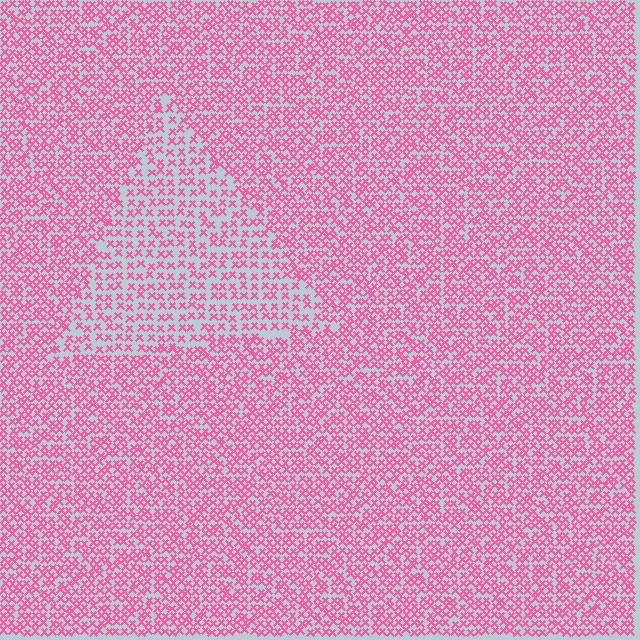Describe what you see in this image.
The image contains small pink elements arranged at two different densities. A triangle-shaped region is visible where the elements are less densely packed than the surrounding area.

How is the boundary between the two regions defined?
The boundary is defined by a change in element density (approximately 1.7x ratio). All elements are the same color, size, and shape.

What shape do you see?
I see a triangle.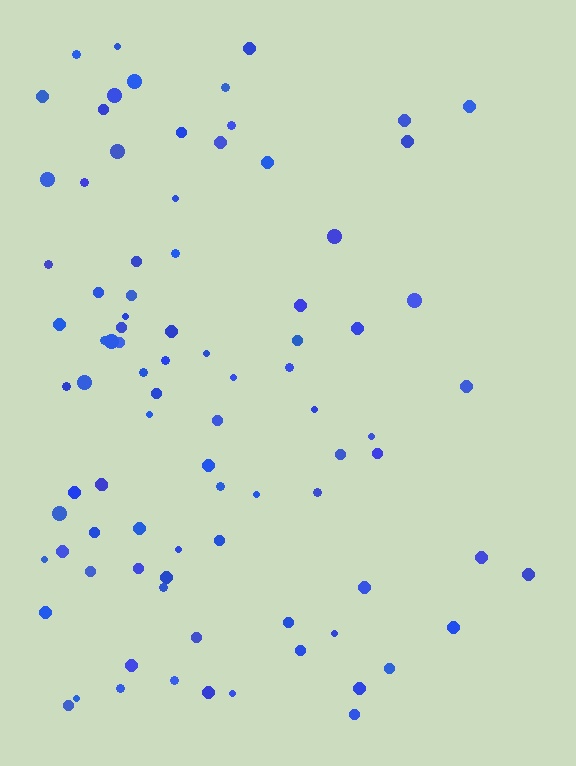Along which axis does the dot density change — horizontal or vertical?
Horizontal.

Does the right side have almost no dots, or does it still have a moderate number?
Still a moderate number, just noticeably fewer than the left.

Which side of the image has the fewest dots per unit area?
The right.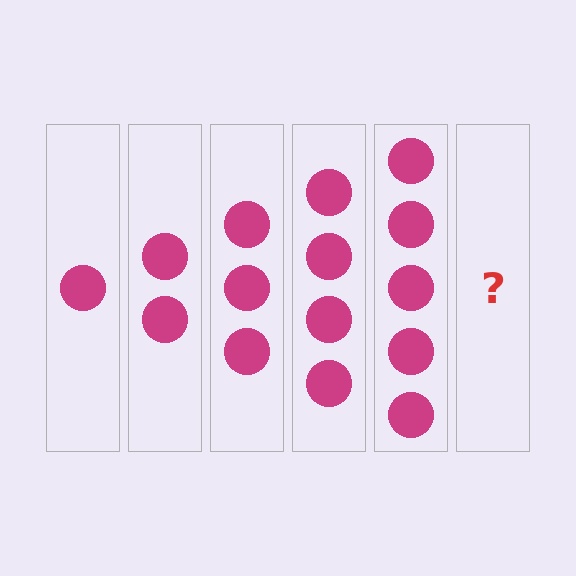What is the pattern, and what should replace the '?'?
The pattern is that each step adds one more circle. The '?' should be 6 circles.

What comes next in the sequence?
The next element should be 6 circles.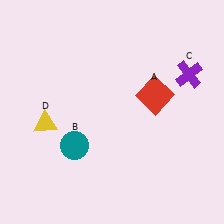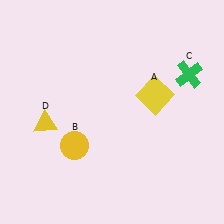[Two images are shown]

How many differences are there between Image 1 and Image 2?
There are 3 differences between the two images.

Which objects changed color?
A changed from red to yellow. B changed from teal to yellow. C changed from purple to green.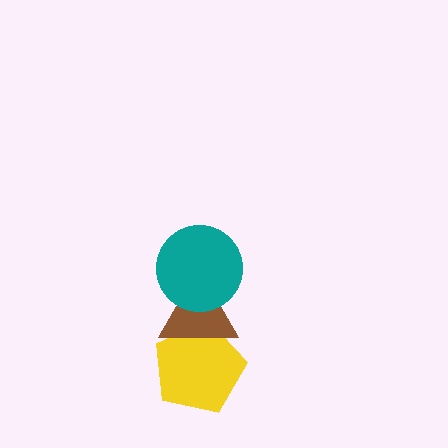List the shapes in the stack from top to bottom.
From top to bottom: the teal circle, the brown triangle, the yellow pentagon.